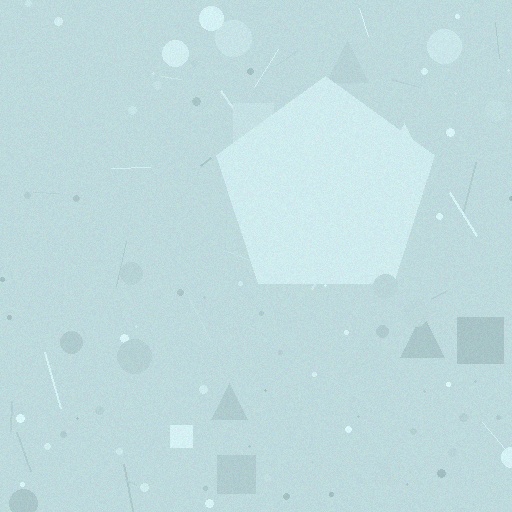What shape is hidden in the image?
A pentagon is hidden in the image.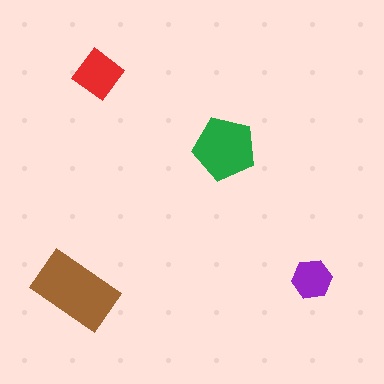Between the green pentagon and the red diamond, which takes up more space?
The green pentagon.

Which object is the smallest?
The purple hexagon.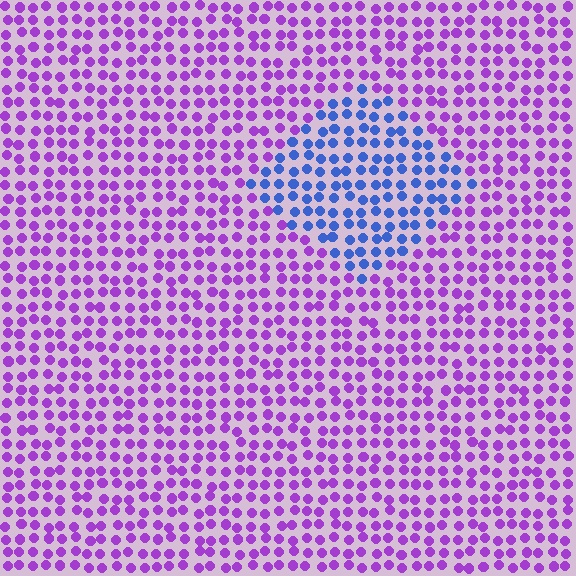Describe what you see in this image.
The image is filled with small purple elements in a uniform arrangement. A diamond-shaped region is visible where the elements are tinted to a slightly different hue, forming a subtle color boundary.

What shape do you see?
I see a diamond.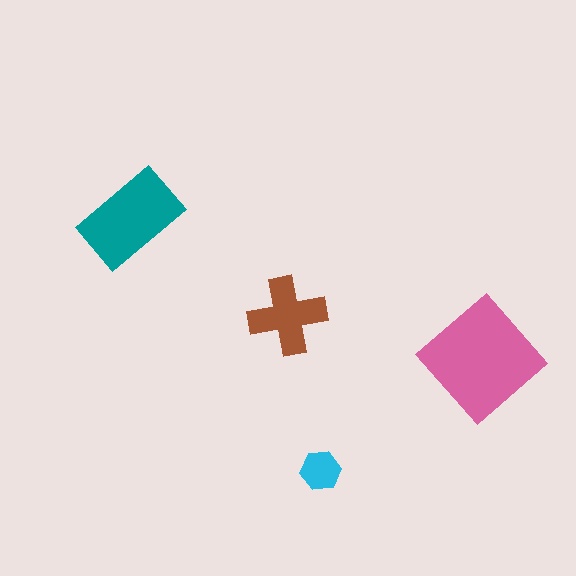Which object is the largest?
The pink diamond.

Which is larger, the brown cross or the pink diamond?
The pink diamond.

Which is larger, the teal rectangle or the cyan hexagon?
The teal rectangle.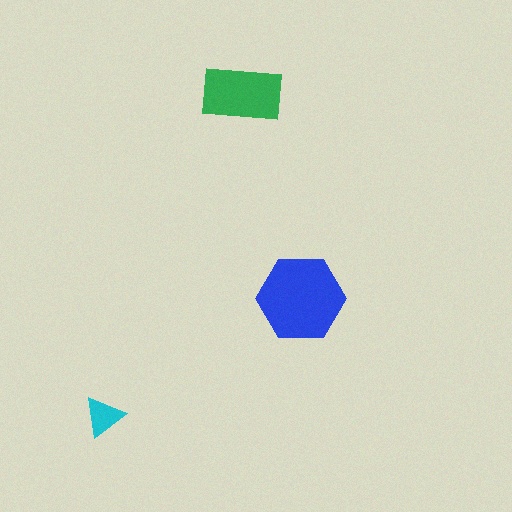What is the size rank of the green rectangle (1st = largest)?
2nd.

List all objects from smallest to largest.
The cyan triangle, the green rectangle, the blue hexagon.